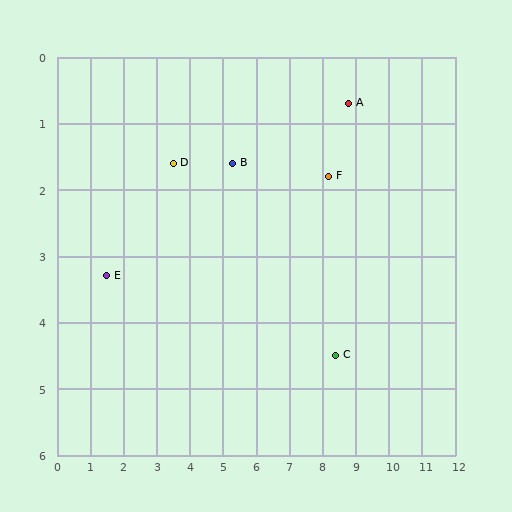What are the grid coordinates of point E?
Point E is at approximately (1.5, 3.3).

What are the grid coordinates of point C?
Point C is at approximately (8.4, 4.5).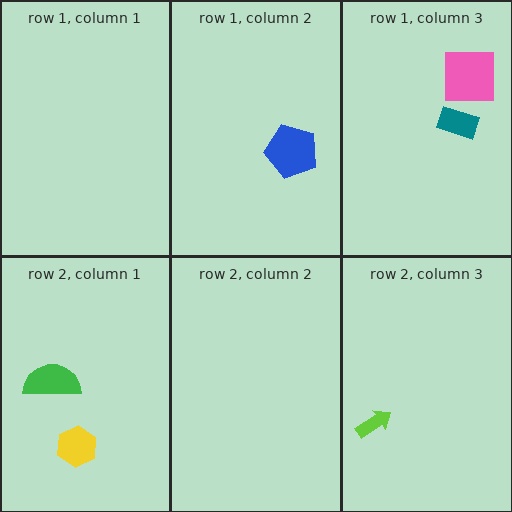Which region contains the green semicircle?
The row 2, column 1 region.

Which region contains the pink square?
The row 1, column 3 region.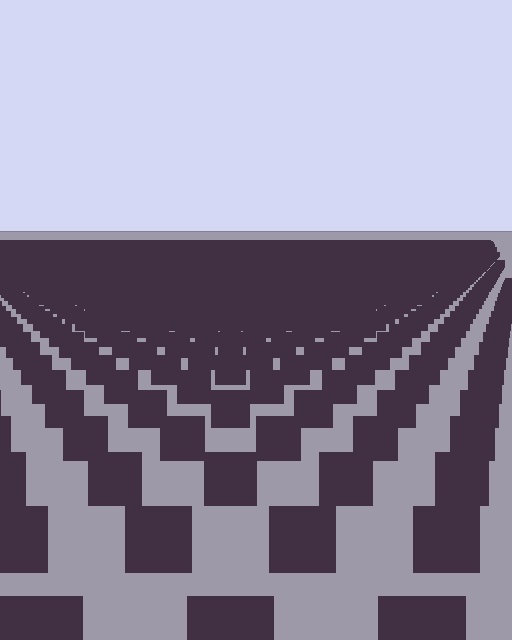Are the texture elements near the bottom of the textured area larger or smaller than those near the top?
Larger. Near the bottom, elements are closer to the viewer and appear at a bigger on-screen size.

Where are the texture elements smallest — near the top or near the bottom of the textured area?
Near the top.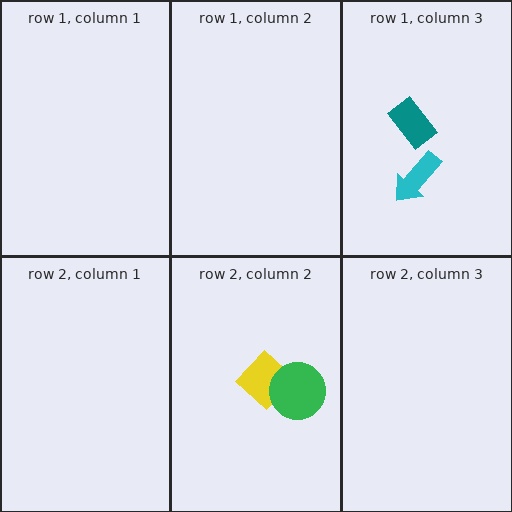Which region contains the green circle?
The row 2, column 2 region.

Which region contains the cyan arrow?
The row 1, column 3 region.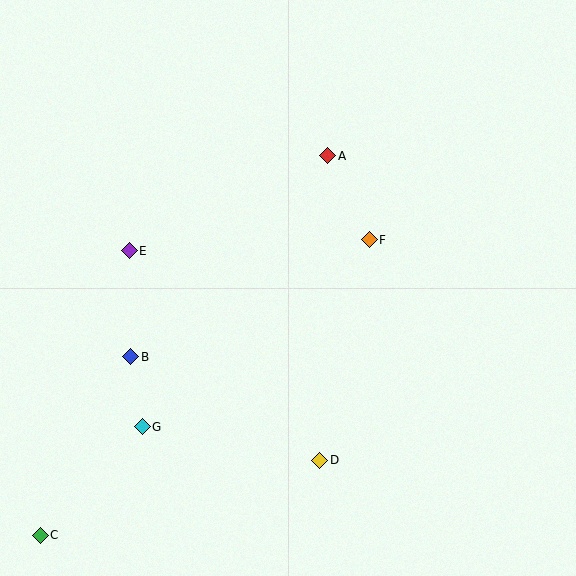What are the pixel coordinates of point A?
Point A is at (328, 156).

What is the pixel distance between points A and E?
The distance between A and E is 220 pixels.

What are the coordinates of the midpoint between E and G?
The midpoint between E and G is at (136, 339).